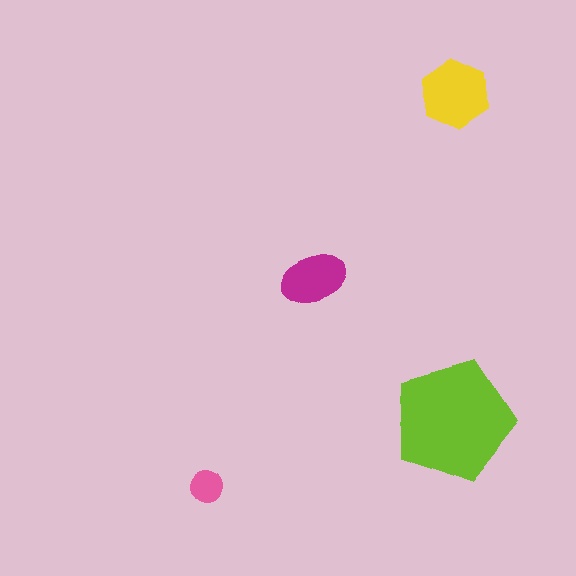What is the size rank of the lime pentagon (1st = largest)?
1st.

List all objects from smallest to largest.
The pink circle, the magenta ellipse, the yellow hexagon, the lime pentagon.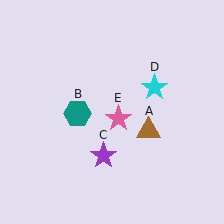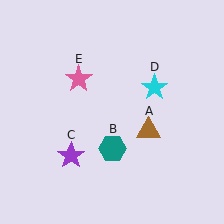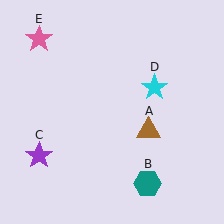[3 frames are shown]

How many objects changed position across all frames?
3 objects changed position: teal hexagon (object B), purple star (object C), pink star (object E).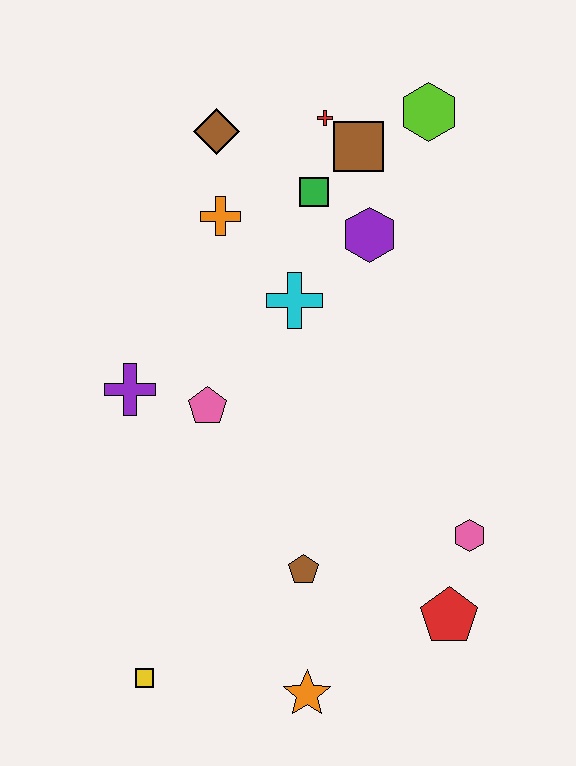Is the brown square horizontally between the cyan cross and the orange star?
No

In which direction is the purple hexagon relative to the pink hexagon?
The purple hexagon is above the pink hexagon.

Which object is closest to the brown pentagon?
The orange star is closest to the brown pentagon.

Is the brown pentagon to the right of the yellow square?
Yes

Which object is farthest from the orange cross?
The orange star is farthest from the orange cross.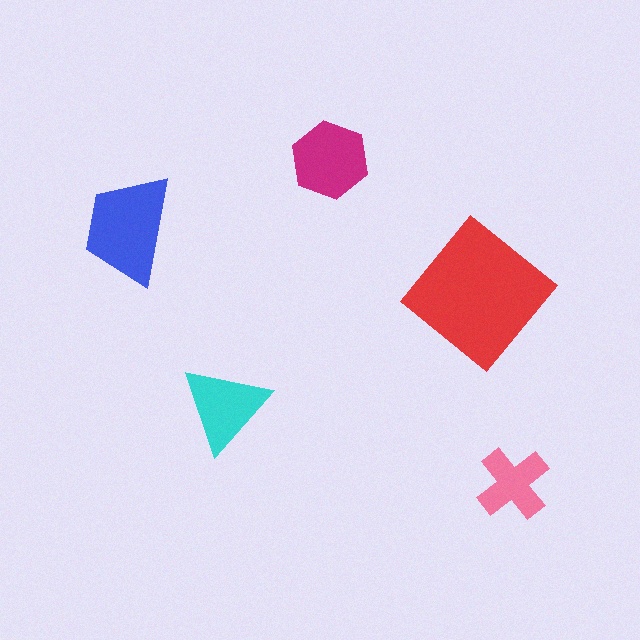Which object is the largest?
The red diamond.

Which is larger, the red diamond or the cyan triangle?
The red diamond.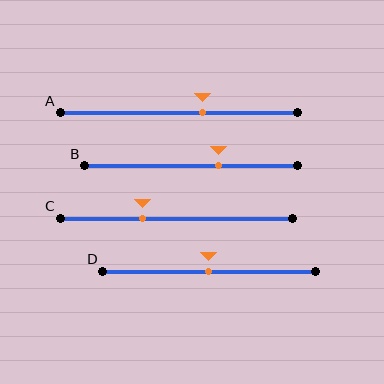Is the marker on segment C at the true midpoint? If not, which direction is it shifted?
No, the marker on segment C is shifted to the left by about 14% of the segment length.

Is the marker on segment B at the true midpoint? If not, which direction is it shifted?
No, the marker on segment B is shifted to the right by about 13% of the segment length.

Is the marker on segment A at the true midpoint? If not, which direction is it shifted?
No, the marker on segment A is shifted to the right by about 10% of the segment length.